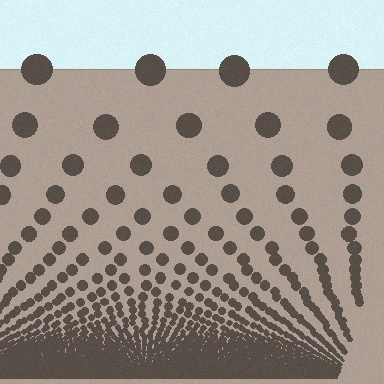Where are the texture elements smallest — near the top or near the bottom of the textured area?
Near the bottom.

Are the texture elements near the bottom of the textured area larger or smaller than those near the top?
Smaller. The gradient is inverted — elements near the bottom are smaller and denser.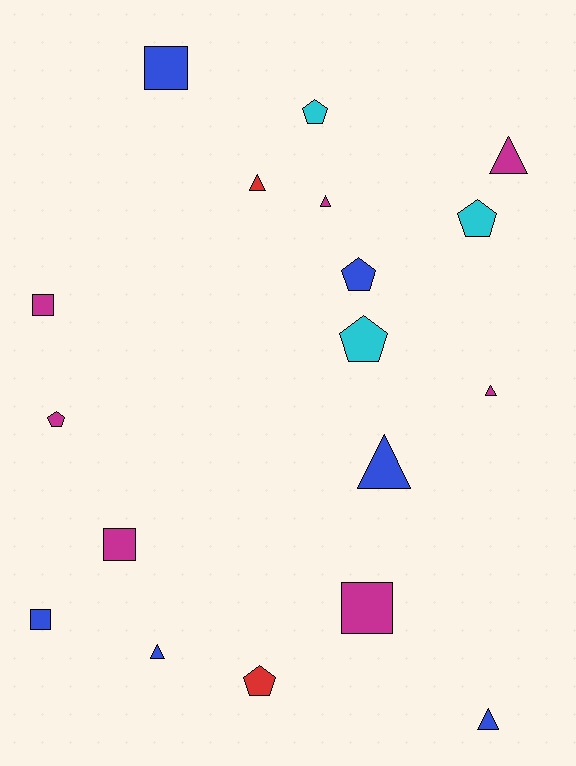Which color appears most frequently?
Magenta, with 7 objects.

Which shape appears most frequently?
Triangle, with 7 objects.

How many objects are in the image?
There are 18 objects.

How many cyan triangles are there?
There are no cyan triangles.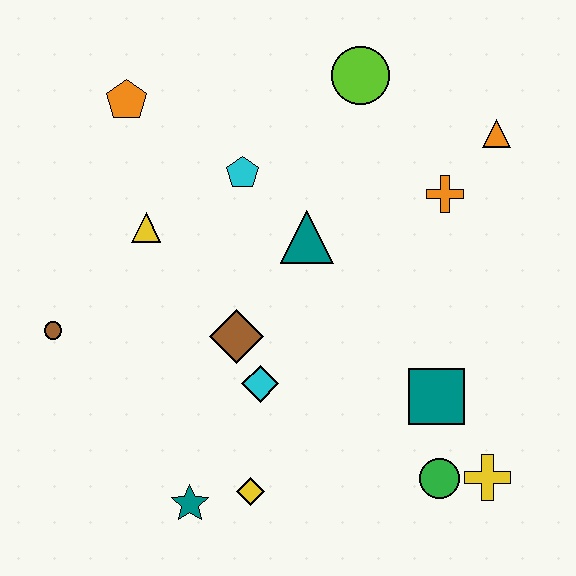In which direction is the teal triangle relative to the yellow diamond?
The teal triangle is above the yellow diamond.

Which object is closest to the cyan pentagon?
The teal triangle is closest to the cyan pentagon.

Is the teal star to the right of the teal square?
No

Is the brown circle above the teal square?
Yes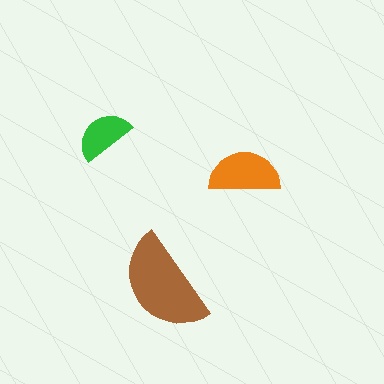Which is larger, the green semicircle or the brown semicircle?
The brown one.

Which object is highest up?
The green semicircle is topmost.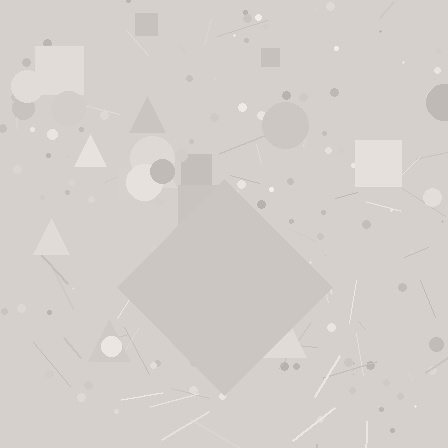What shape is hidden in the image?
A diamond is hidden in the image.